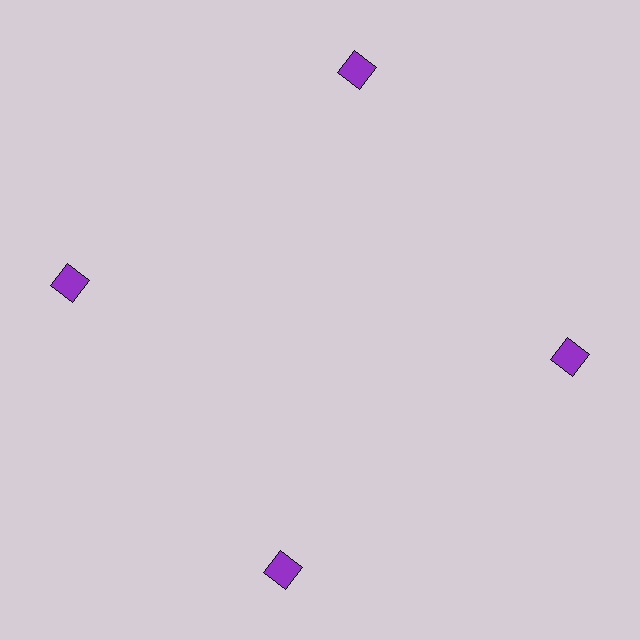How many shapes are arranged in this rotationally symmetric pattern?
There are 4 shapes, arranged in 4 groups of 1.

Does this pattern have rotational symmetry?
Yes, this pattern has 4-fold rotational symmetry. It looks the same after rotating 90 degrees around the center.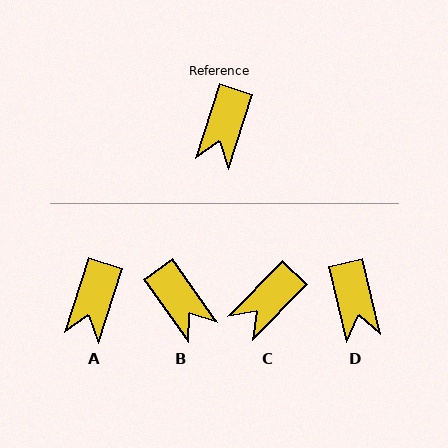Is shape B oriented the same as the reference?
No, it is off by about 53 degrees.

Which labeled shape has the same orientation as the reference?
A.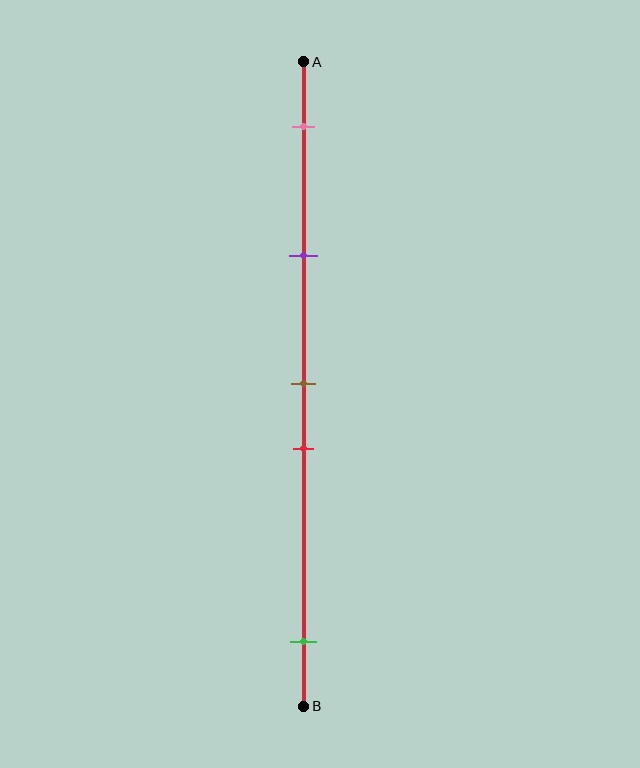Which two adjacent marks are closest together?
The brown and red marks are the closest adjacent pair.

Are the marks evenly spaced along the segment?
No, the marks are not evenly spaced.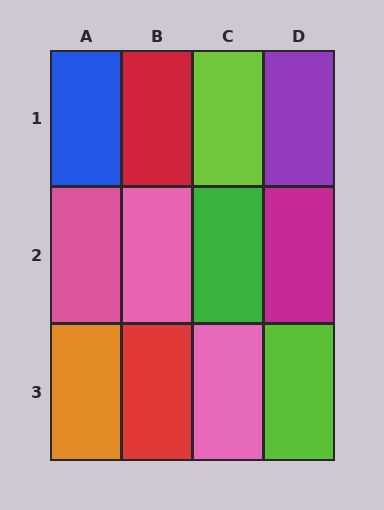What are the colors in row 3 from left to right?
Orange, red, pink, lime.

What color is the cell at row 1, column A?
Blue.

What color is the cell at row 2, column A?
Pink.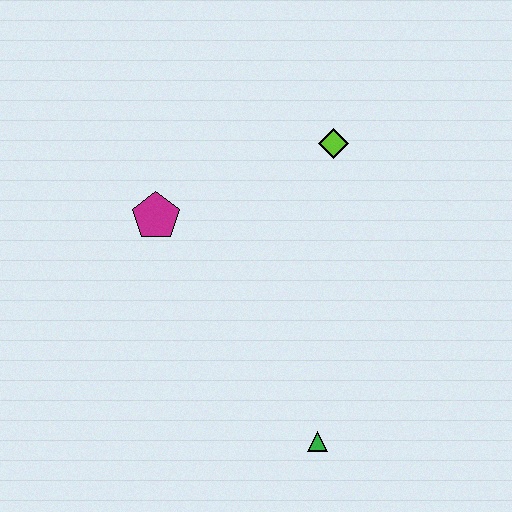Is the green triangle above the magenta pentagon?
No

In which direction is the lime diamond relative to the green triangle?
The lime diamond is above the green triangle.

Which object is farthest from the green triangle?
The lime diamond is farthest from the green triangle.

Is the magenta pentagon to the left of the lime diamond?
Yes